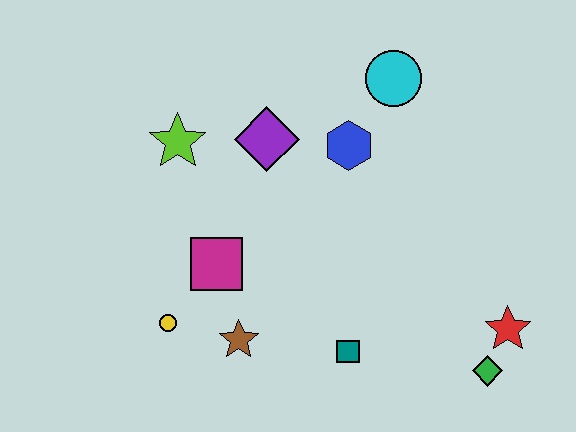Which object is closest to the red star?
The green diamond is closest to the red star.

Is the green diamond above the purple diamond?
No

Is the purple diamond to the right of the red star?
No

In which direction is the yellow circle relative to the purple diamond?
The yellow circle is below the purple diamond.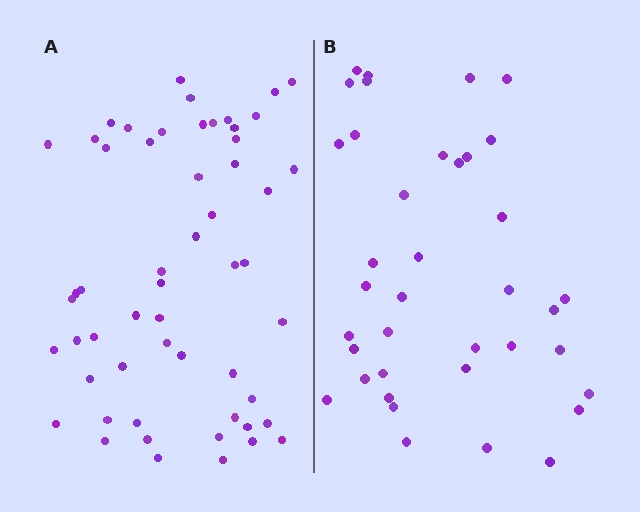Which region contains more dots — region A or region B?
Region A (the left region) has more dots.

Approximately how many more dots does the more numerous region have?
Region A has approximately 15 more dots than region B.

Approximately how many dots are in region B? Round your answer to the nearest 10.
About 40 dots. (The exact count is 38, which rounds to 40.)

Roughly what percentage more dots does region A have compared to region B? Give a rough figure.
About 45% more.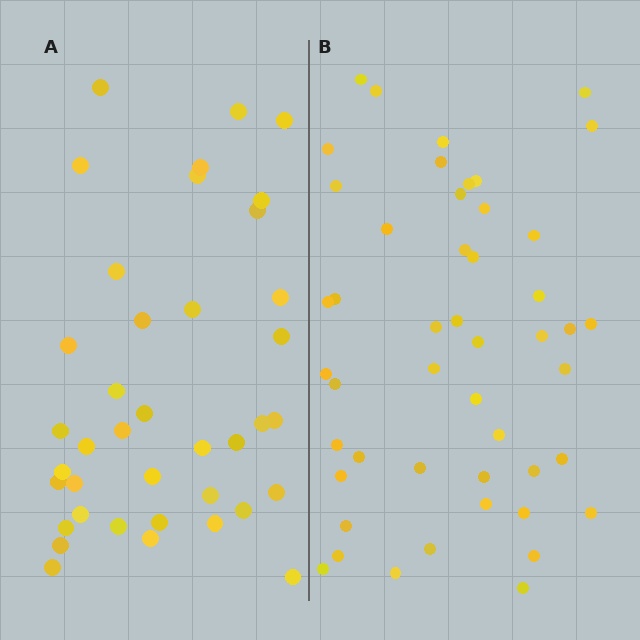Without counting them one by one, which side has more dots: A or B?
Region B (the right region) has more dots.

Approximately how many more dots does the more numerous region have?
Region B has roughly 8 or so more dots than region A.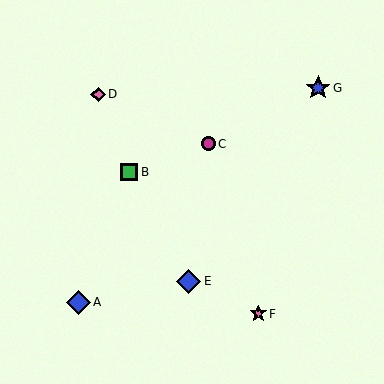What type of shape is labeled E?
Shape E is a blue diamond.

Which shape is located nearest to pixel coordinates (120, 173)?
The green square (labeled B) at (129, 172) is nearest to that location.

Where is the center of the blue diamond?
The center of the blue diamond is at (78, 302).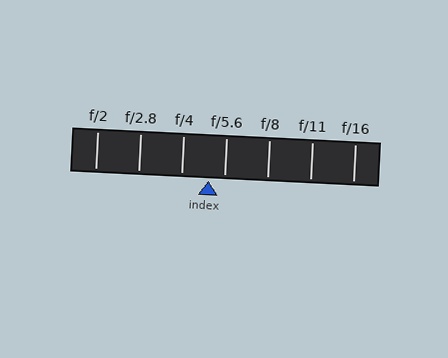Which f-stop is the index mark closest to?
The index mark is closest to f/5.6.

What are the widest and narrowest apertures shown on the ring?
The widest aperture shown is f/2 and the narrowest is f/16.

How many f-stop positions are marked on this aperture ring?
There are 7 f-stop positions marked.